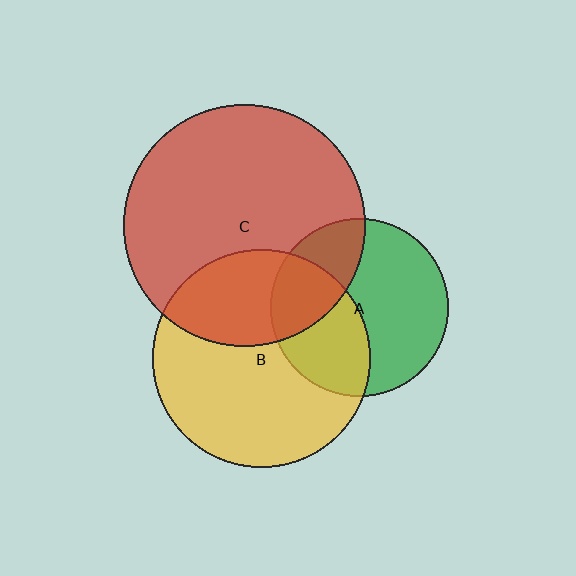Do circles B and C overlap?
Yes.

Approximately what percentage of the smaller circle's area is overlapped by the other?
Approximately 35%.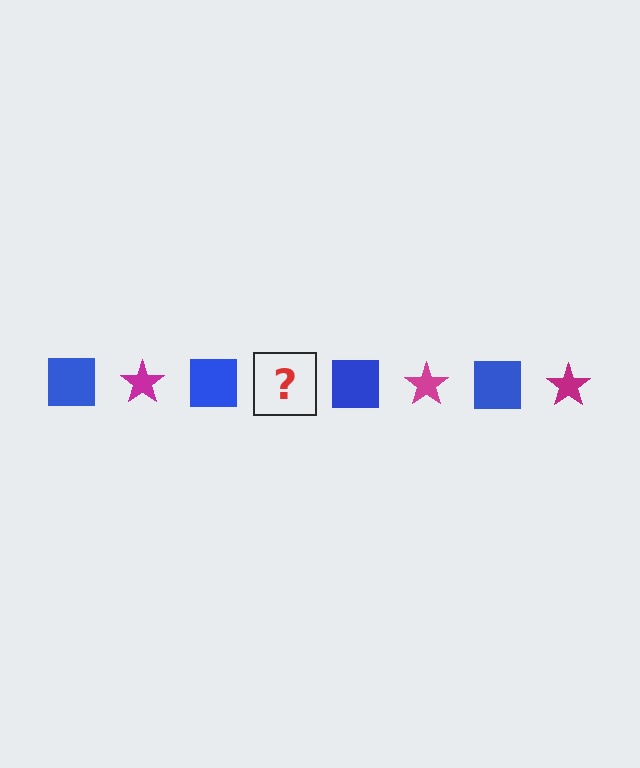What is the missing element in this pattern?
The missing element is a magenta star.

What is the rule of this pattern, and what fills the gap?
The rule is that the pattern alternates between blue square and magenta star. The gap should be filled with a magenta star.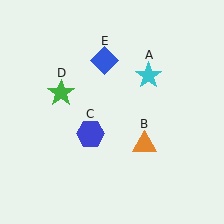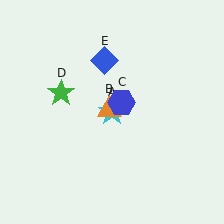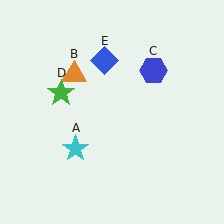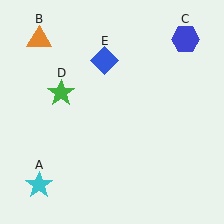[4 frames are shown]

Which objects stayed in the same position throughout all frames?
Green star (object D) and blue diamond (object E) remained stationary.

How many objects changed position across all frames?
3 objects changed position: cyan star (object A), orange triangle (object B), blue hexagon (object C).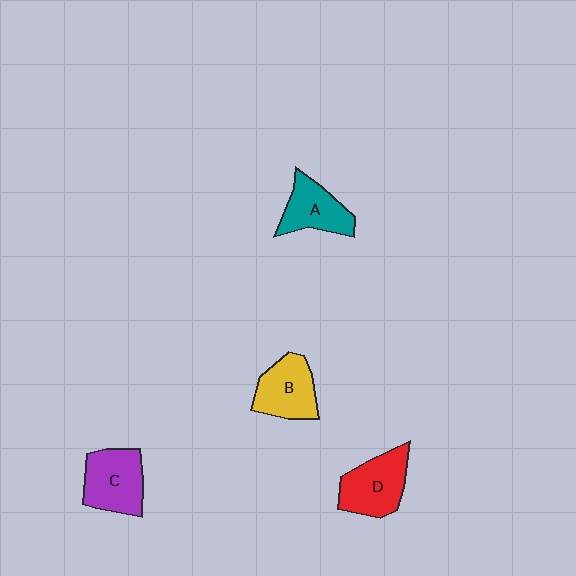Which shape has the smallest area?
Shape A (teal).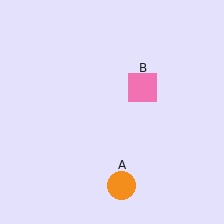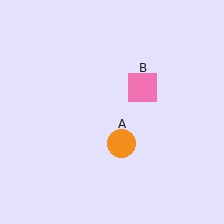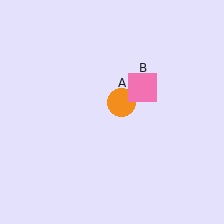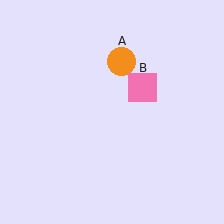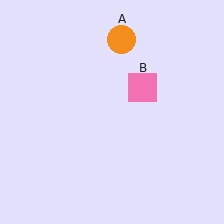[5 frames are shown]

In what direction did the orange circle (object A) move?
The orange circle (object A) moved up.